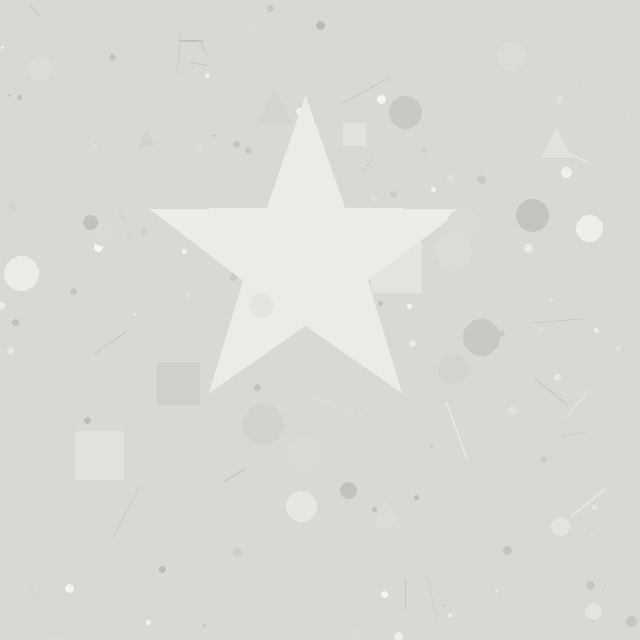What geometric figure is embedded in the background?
A star is embedded in the background.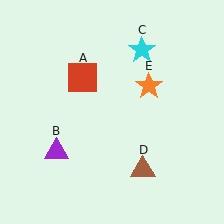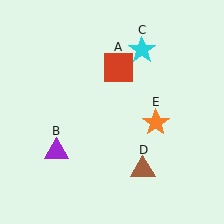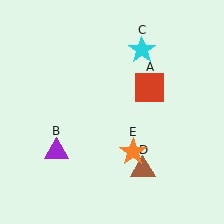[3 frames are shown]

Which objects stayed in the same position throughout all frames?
Purple triangle (object B) and cyan star (object C) and brown triangle (object D) remained stationary.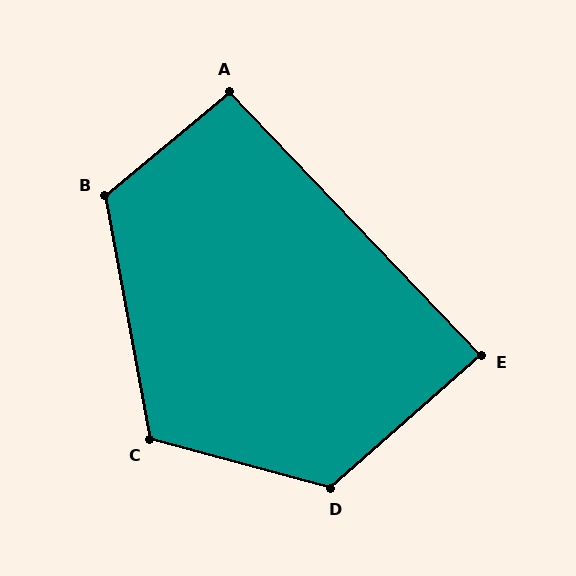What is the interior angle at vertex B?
Approximately 119 degrees (obtuse).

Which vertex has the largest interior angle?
D, at approximately 123 degrees.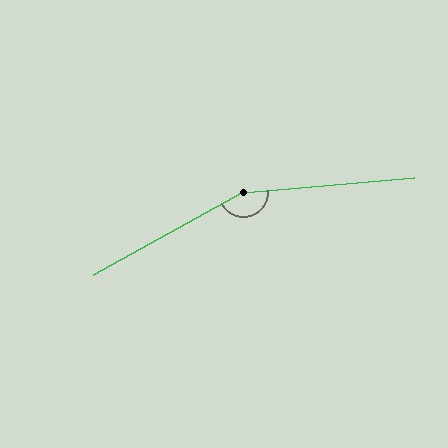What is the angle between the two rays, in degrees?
Approximately 156 degrees.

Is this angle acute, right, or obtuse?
It is obtuse.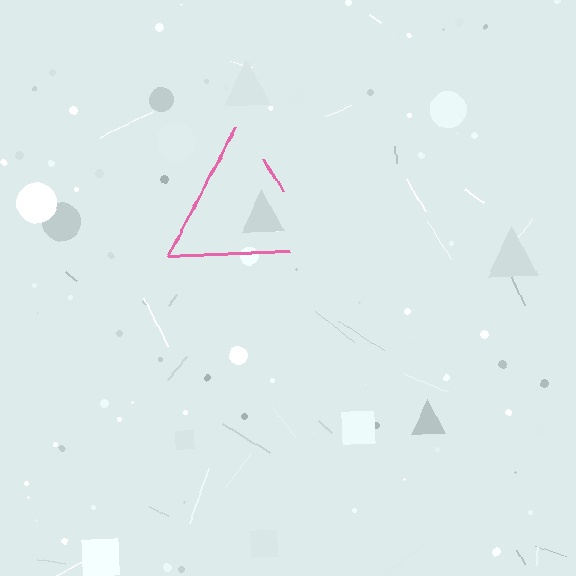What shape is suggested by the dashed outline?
The dashed outline suggests a triangle.